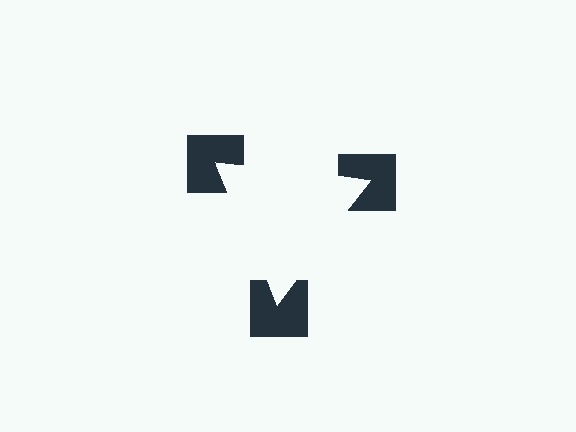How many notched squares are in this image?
There are 3 — one at each vertex of the illusory triangle.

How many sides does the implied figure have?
3 sides.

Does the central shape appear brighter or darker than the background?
It typically appears slightly brighter than the background, even though no actual brightness change is drawn.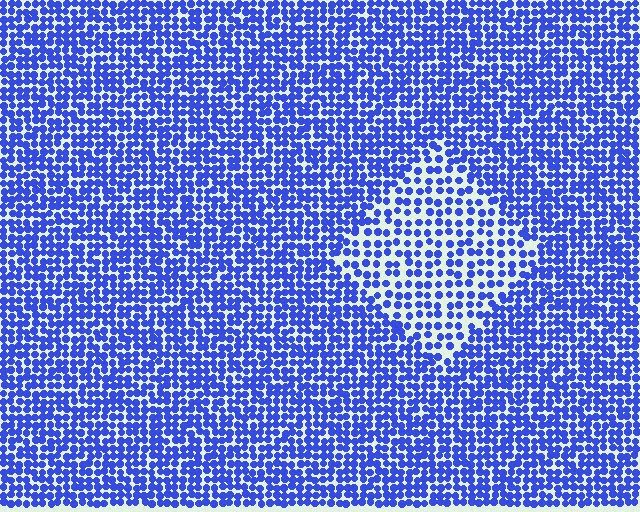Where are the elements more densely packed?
The elements are more densely packed outside the diamond boundary.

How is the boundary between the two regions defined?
The boundary is defined by a change in element density (approximately 1.8x ratio). All elements are the same color, size, and shape.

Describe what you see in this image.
The image contains small blue elements arranged at two different densities. A diamond-shaped region is visible where the elements are less densely packed than the surrounding area.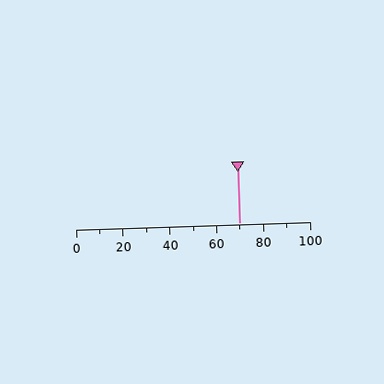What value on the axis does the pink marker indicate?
The marker indicates approximately 70.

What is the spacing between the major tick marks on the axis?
The major ticks are spaced 20 apart.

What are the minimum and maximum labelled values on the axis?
The axis runs from 0 to 100.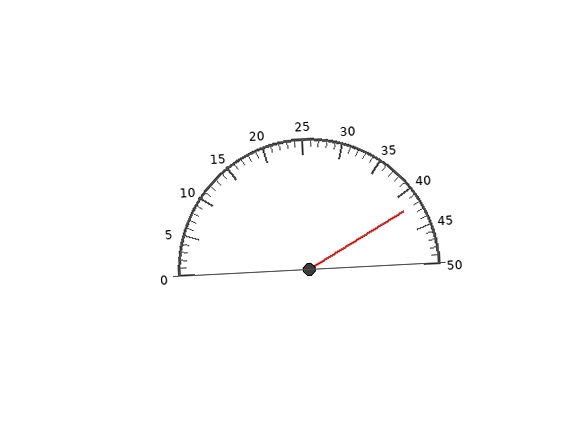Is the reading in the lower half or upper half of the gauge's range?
The reading is in the upper half of the range (0 to 50).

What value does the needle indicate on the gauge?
The needle indicates approximately 42.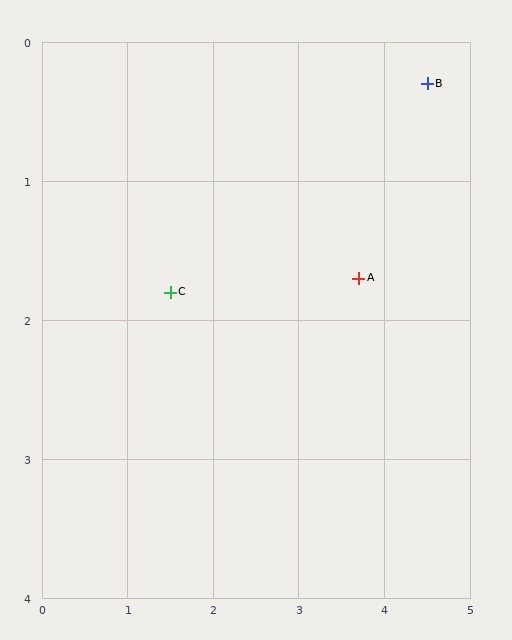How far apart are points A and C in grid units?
Points A and C are about 2.2 grid units apart.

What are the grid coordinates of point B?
Point B is at approximately (4.5, 0.3).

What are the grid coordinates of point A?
Point A is at approximately (3.7, 1.7).